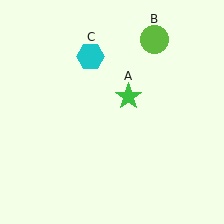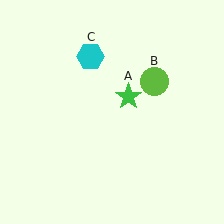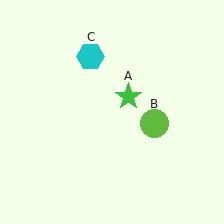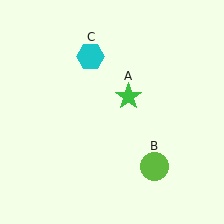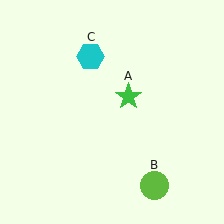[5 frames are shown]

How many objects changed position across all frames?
1 object changed position: lime circle (object B).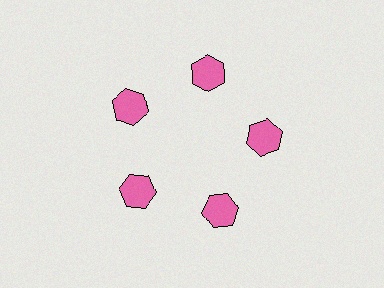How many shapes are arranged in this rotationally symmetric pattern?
There are 5 shapes, arranged in 5 groups of 1.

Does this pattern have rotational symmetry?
Yes, this pattern has 5-fold rotational symmetry. It looks the same after rotating 72 degrees around the center.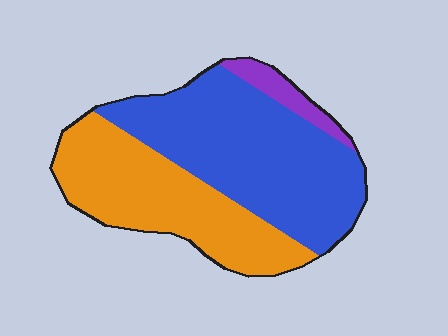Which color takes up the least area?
Purple, at roughly 5%.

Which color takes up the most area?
Blue, at roughly 55%.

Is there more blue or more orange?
Blue.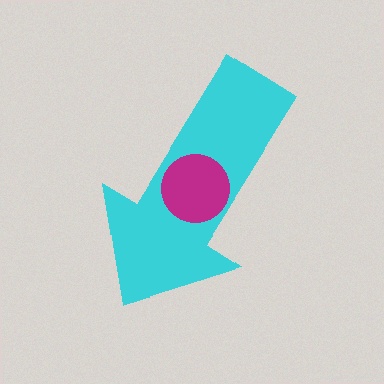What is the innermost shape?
The magenta circle.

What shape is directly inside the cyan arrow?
The magenta circle.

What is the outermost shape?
The cyan arrow.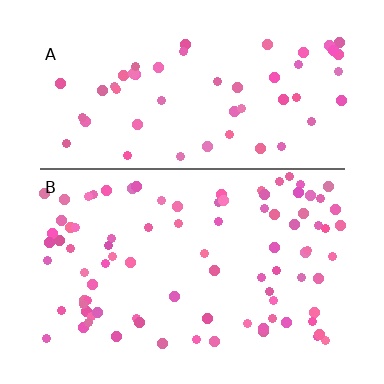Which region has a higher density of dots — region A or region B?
B (the bottom).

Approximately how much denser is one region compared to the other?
Approximately 1.6× — region B over region A.